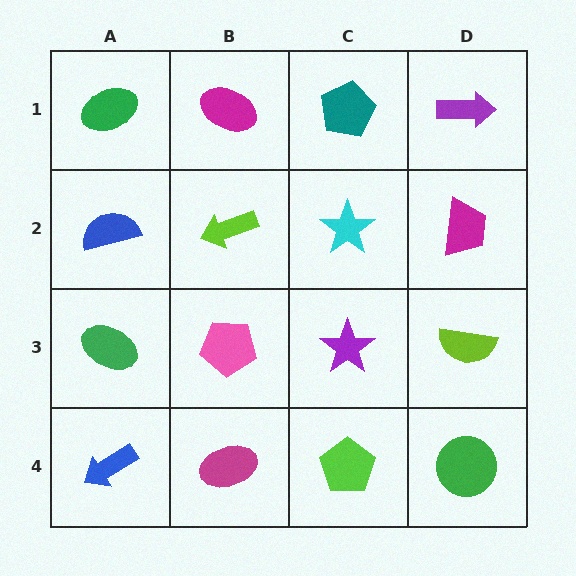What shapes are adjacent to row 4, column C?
A purple star (row 3, column C), a magenta ellipse (row 4, column B), a green circle (row 4, column D).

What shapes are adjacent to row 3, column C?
A cyan star (row 2, column C), a lime pentagon (row 4, column C), a pink pentagon (row 3, column B), a lime semicircle (row 3, column D).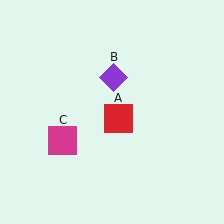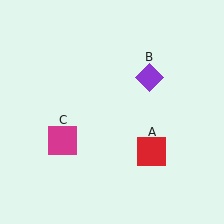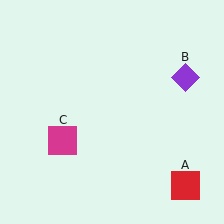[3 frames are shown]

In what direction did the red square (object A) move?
The red square (object A) moved down and to the right.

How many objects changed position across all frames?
2 objects changed position: red square (object A), purple diamond (object B).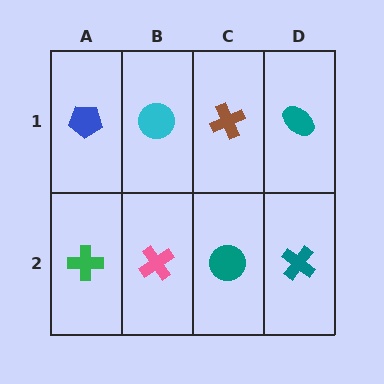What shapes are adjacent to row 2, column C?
A brown cross (row 1, column C), a pink cross (row 2, column B), a teal cross (row 2, column D).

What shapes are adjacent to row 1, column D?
A teal cross (row 2, column D), a brown cross (row 1, column C).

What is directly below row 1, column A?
A green cross.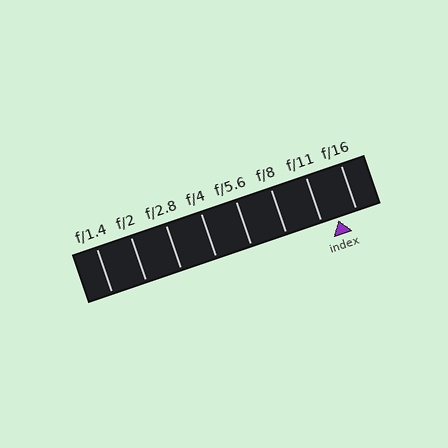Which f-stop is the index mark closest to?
The index mark is closest to f/11.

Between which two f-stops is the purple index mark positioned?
The index mark is between f/11 and f/16.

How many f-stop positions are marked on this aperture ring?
There are 8 f-stop positions marked.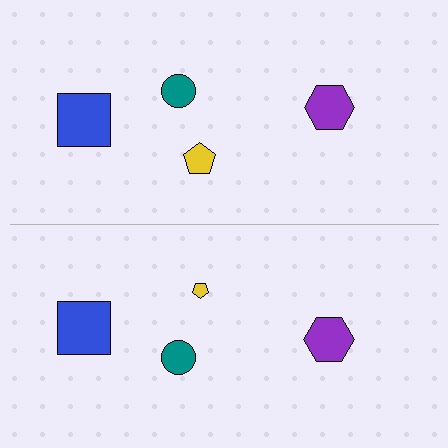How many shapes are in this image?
There are 8 shapes in this image.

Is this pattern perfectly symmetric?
No, the pattern is not perfectly symmetric. The yellow pentagon on the bottom side has a different size than its mirror counterpart.